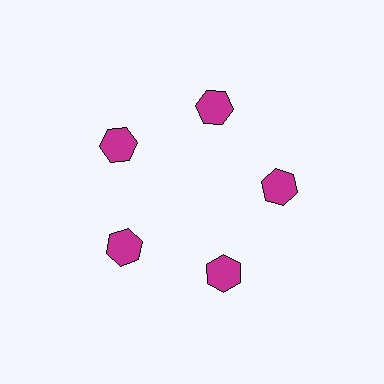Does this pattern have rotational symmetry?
Yes, this pattern has 5-fold rotational symmetry. It looks the same after rotating 72 degrees around the center.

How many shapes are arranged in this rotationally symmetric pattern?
There are 5 shapes, arranged in 5 groups of 1.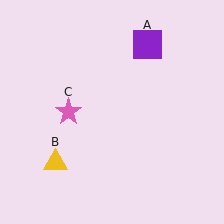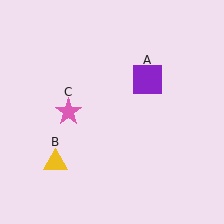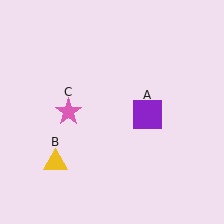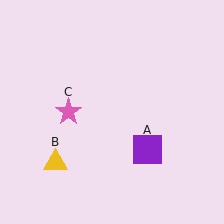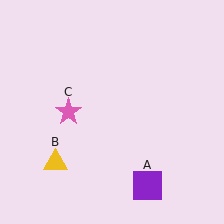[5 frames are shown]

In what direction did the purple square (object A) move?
The purple square (object A) moved down.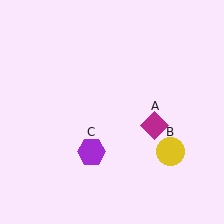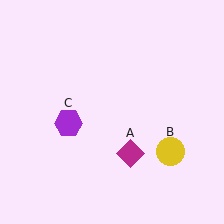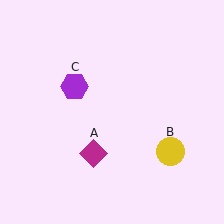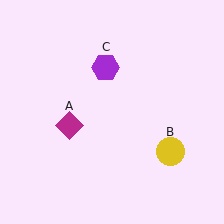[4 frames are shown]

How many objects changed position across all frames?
2 objects changed position: magenta diamond (object A), purple hexagon (object C).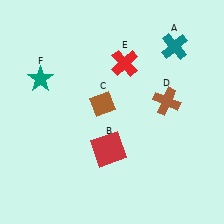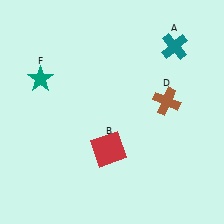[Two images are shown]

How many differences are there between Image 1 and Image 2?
There are 2 differences between the two images.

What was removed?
The brown diamond (C), the red cross (E) were removed in Image 2.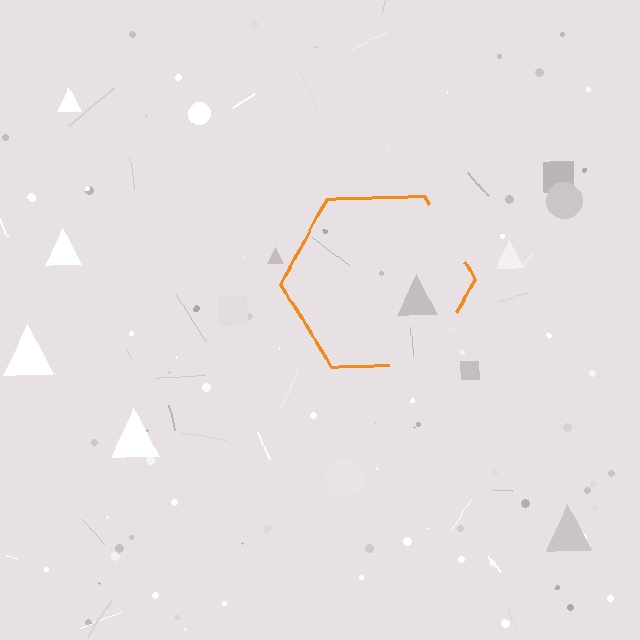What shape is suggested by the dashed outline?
The dashed outline suggests a hexagon.